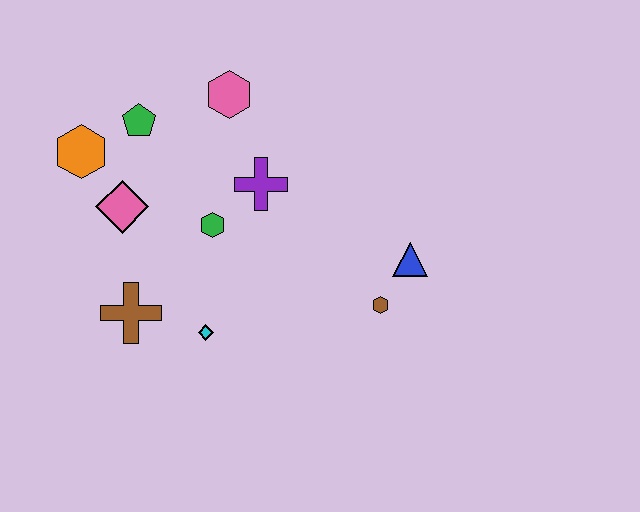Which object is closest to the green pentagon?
The orange hexagon is closest to the green pentagon.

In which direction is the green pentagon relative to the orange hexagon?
The green pentagon is to the right of the orange hexagon.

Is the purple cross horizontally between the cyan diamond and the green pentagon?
No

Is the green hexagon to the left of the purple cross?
Yes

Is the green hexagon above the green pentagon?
No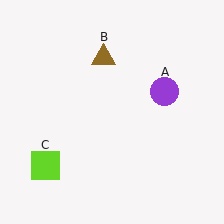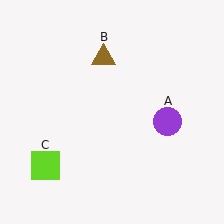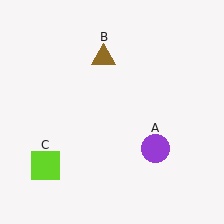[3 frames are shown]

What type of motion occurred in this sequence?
The purple circle (object A) rotated clockwise around the center of the scene.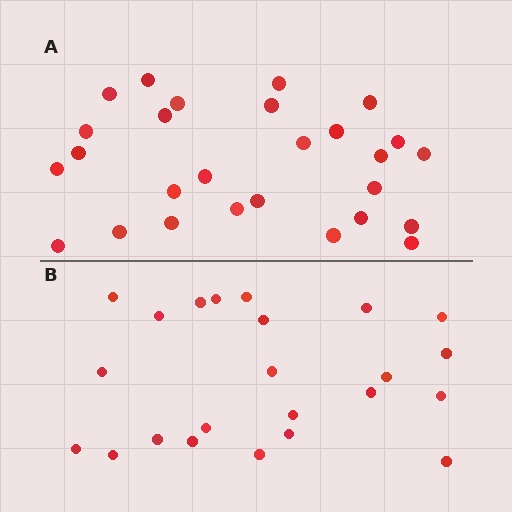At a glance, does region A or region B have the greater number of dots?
Region A (the top region) has more dots.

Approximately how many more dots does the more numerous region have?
Region A has about 4 more dots than region B.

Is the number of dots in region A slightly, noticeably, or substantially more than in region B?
Region A has only slightly more — the two regions are fairly close. The ratio is roughly 1.2 to 1.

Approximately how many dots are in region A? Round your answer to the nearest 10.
About 30 dots. (The exact count is 27, which rounds to 30.)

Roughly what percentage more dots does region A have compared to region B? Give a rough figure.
About 15% more.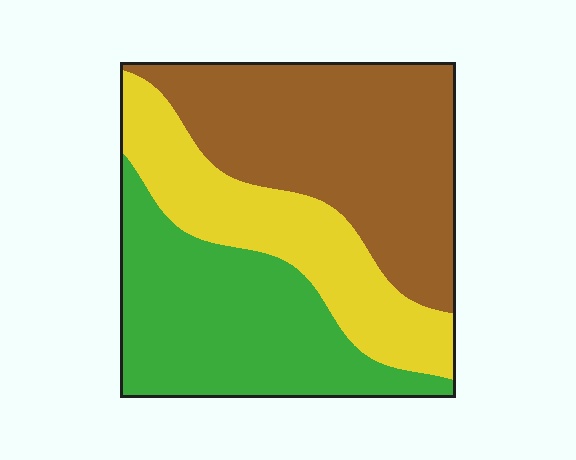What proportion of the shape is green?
Green covers around 35% of the shape.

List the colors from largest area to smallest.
From largest to smallest: brown, green, yellow.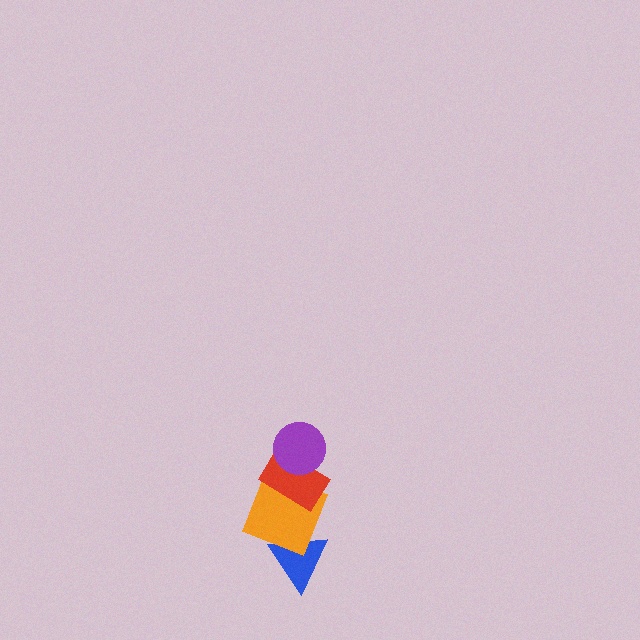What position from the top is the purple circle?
The purple circle is 1st from the top.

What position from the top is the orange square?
The orange square is 3rd from the top.